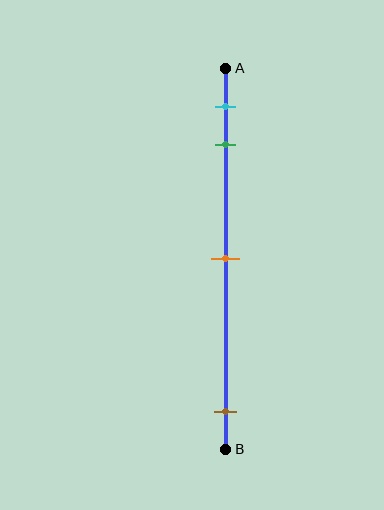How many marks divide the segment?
There are 4 marks dividing the segment.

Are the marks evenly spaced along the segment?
No, the marks are not evenly spaced.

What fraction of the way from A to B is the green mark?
The green mark is approximately 20% (0.2) of the way from A to B.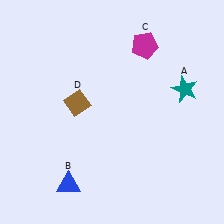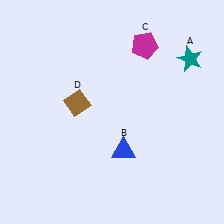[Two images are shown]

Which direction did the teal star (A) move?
The teal star (A) moved up.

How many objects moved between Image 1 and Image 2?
2 objects moved between the two images.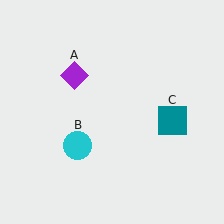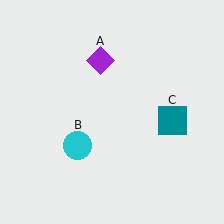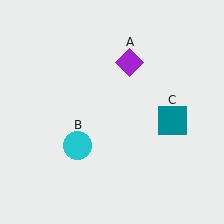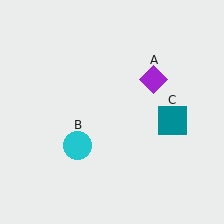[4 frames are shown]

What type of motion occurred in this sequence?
The purple diamond (object A) rotated clockwise around the center of the scene.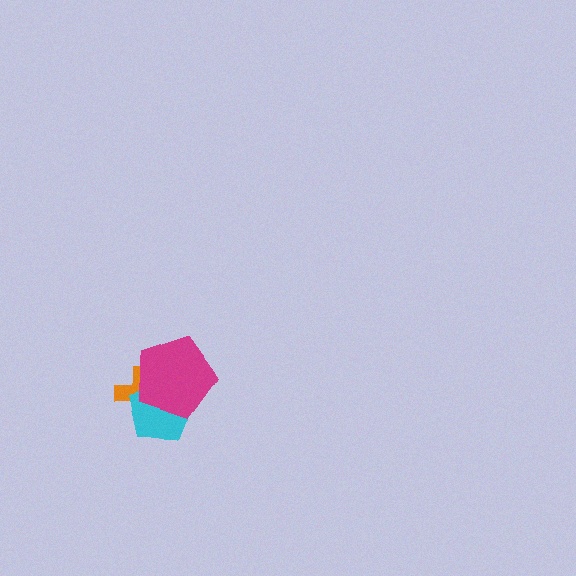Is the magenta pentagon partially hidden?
No, no other shape covers it.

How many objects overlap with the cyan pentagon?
2 objects overlap with the cyan pentagon.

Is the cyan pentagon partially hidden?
Yes, it is partially covered by another shape.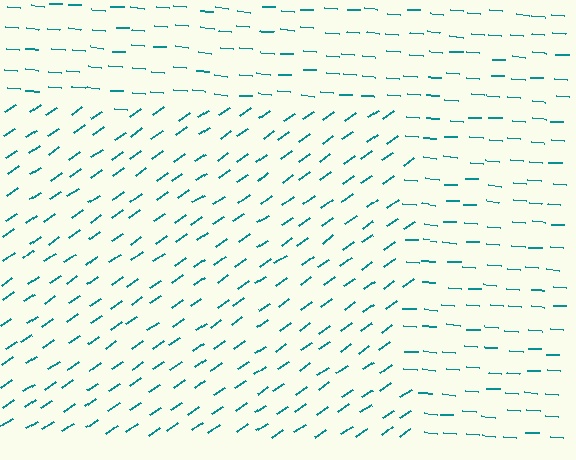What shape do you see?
I see a rectangle.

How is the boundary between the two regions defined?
The boundary is defined purely by a change in line orientation (approximately 39 degrees difference). All lines are the same color and thickness.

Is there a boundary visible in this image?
Yes, there is a texture boundary formed by a change in line orientation.